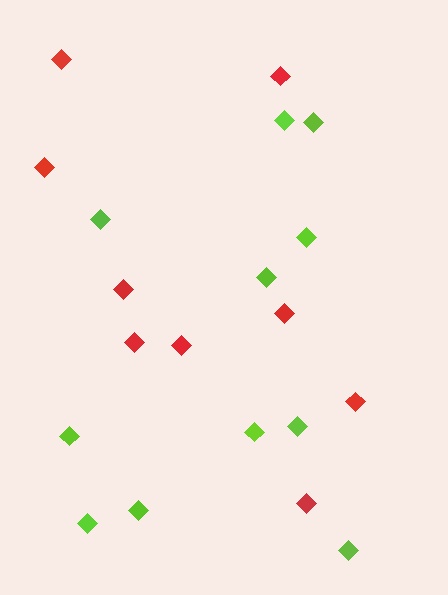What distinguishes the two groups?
There are 2 groups: one group of red diamonds (9) and one group of lime diamonds (11).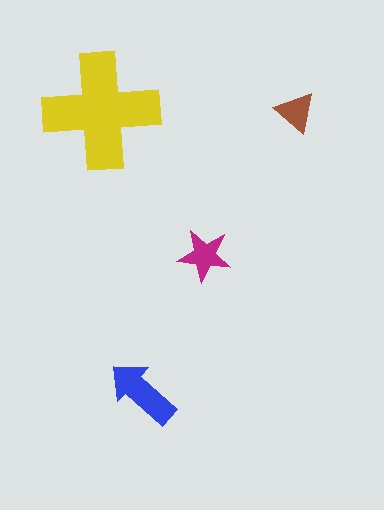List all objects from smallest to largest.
The brown triangle, the magenta star, the blue arrow, the yellow cross.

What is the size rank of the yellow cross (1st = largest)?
1st.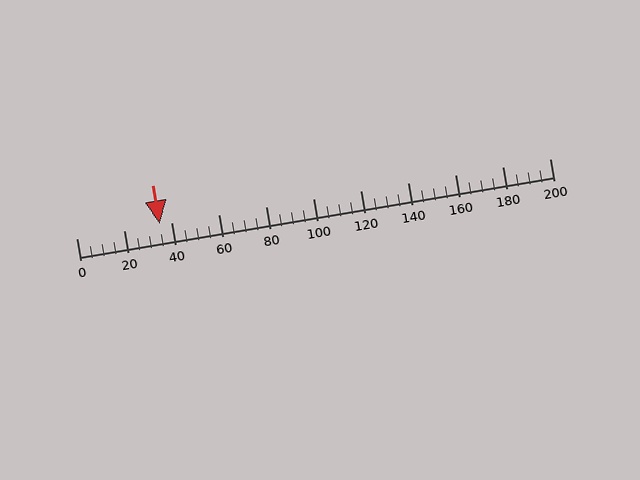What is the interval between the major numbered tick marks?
The major tick marks are spaced 20 units apart.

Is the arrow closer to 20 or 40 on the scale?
The arrow is closer to 40.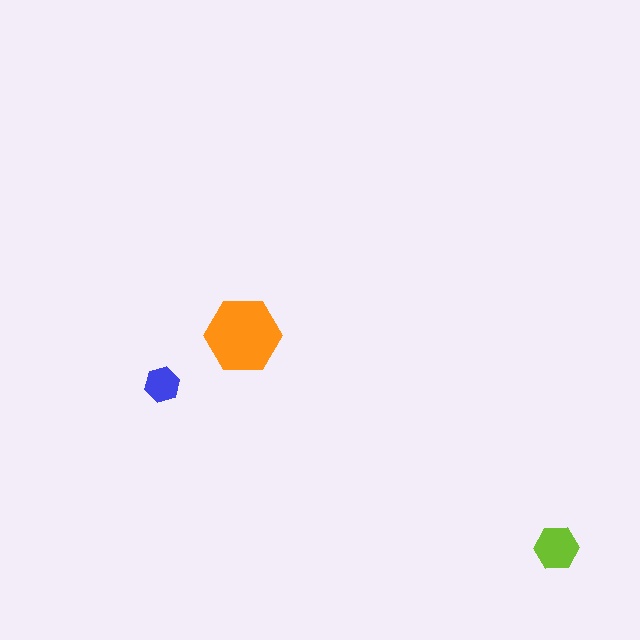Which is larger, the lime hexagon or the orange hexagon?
The orange one.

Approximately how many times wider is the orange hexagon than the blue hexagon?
About 2 times wider.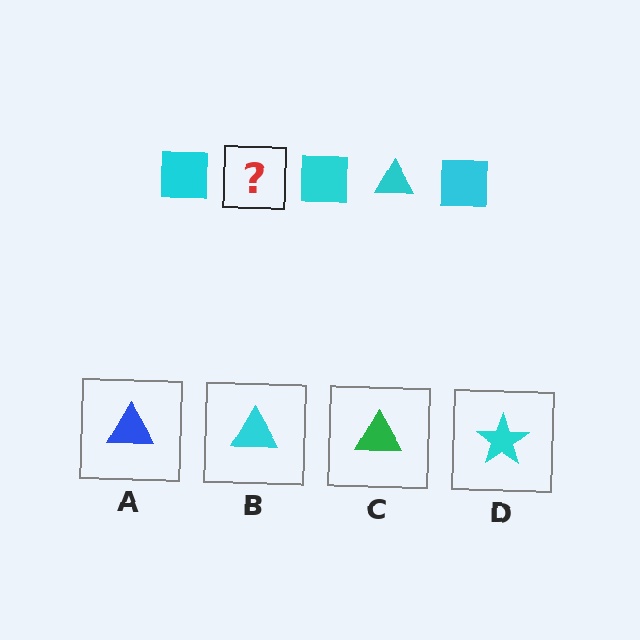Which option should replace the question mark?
Option B.